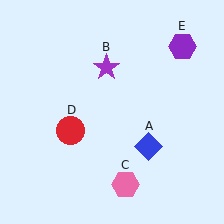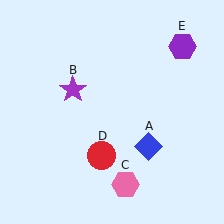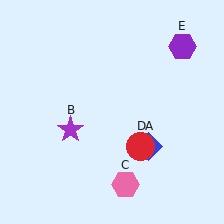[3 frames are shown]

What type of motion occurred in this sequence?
The purple star (object B), red circle (object D) rotated counterclockwise around the center of the scene.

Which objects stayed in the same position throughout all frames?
Blue diamond (object A) and pink hexagon (object C) and purple hexagon (object E) remained stationary.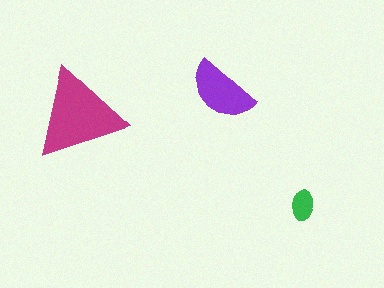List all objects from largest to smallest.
The magenta triangle, the purple semicircle, the green ellipse.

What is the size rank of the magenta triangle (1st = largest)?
1st.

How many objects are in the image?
There are 3 objects in the image.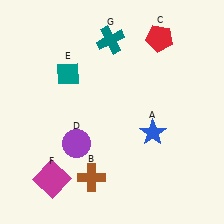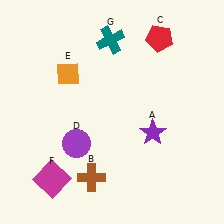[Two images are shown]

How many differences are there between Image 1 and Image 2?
There are 2 differences between the two images.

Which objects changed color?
A changed from blue to purple. E changed from teal to orange.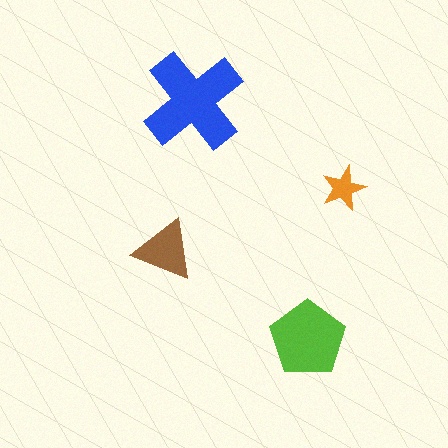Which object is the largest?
The blue cross.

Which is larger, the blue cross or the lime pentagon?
The blue cross.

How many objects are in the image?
There are 4 objects in the image.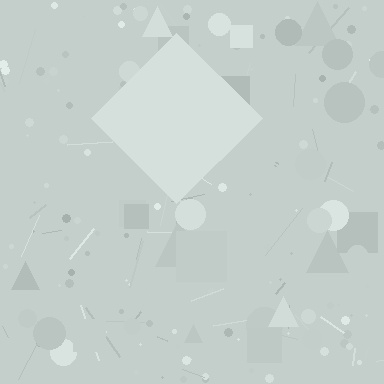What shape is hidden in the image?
A diamond is hidden in the image.